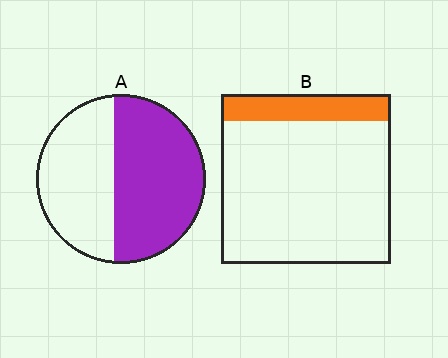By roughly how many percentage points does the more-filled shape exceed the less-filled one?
By roughly 40 percentage points (A over B).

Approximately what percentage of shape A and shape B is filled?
A is approximately 55% and B is approximately 15%.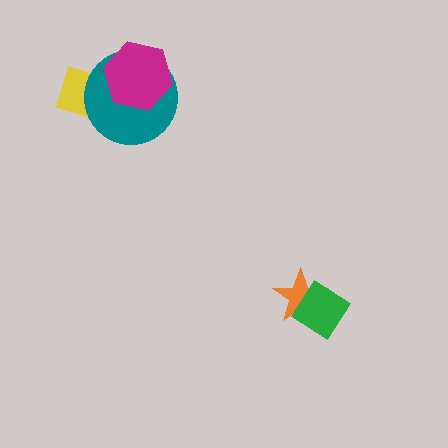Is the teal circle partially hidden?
Yes, it is partially covered by another shape.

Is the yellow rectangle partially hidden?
Yes, it is partially covered by another shape.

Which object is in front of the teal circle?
The magenta hexagon is in front of the teal circle.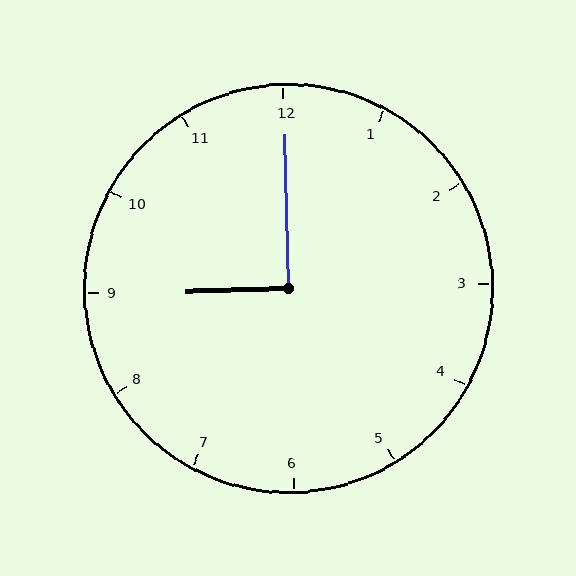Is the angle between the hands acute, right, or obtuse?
It is right.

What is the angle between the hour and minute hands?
Approximately 90 degrees.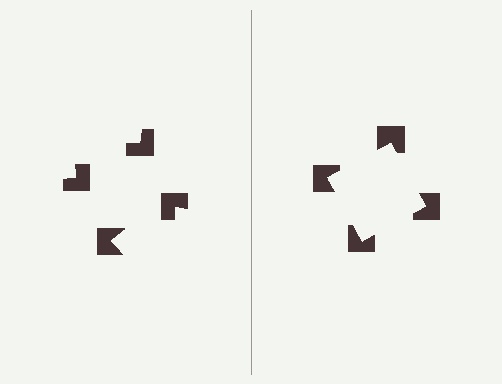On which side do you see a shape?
An illusory square appears on the right side. On the left side the wedge cuts are rotated, so no coherent shape forms.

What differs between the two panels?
The notched squares are positioned identically on both sides; only the wedge orientations differ. On the right they align to a square; on the left they are misaligned.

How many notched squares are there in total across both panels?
8 — 4 on each side.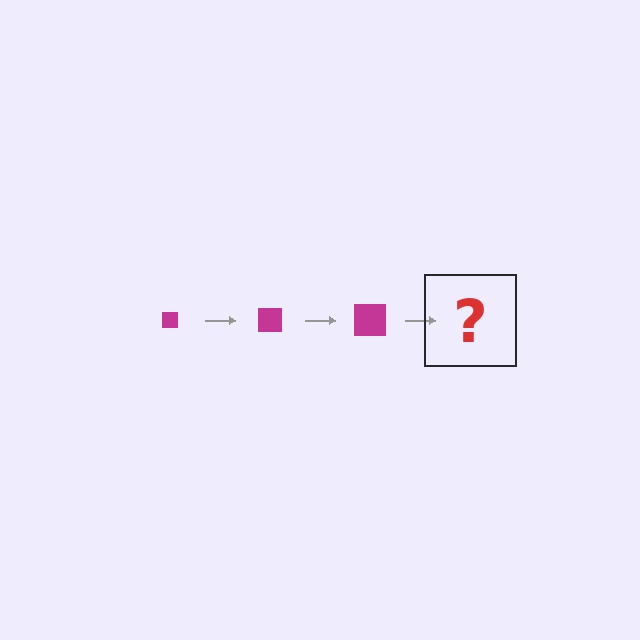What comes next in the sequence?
The next element should be a magenta square, larger than the previous one.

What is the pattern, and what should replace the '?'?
The pattern is that the square gets progressively larger each step. The '?' should be a magenta square, larger than the previous one.